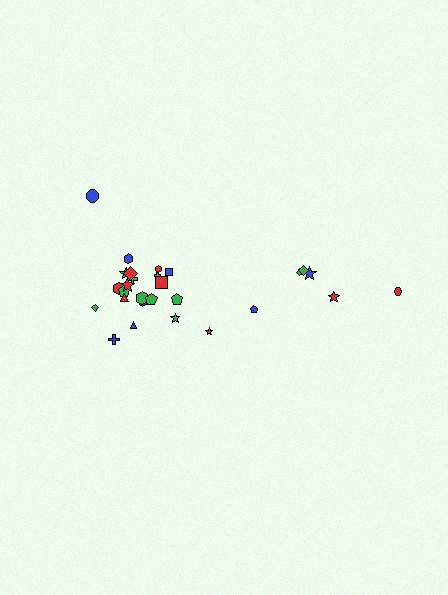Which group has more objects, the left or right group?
The left group.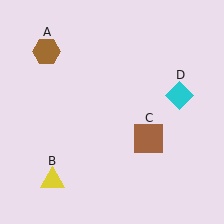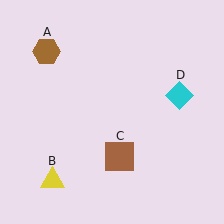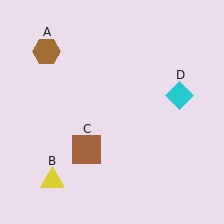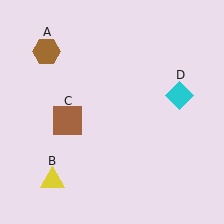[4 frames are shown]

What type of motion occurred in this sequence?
The brown square (object C) rotated clockwise around the center of the scene.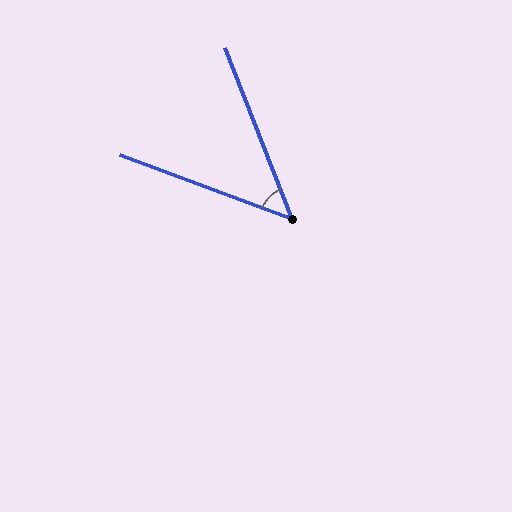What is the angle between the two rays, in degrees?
Approximately 48 degrees.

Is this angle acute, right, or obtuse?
It is acute.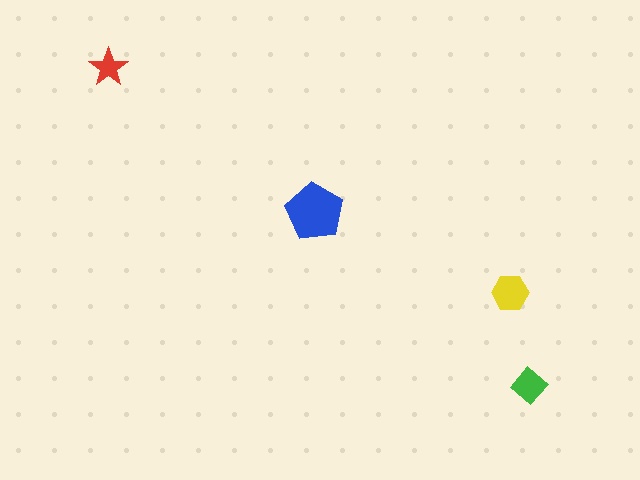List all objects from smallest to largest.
The red star, the green diamond, the yellow hexagon, the blue pentagon.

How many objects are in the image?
There are 4 objects in the image.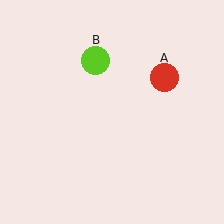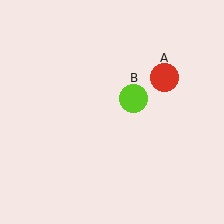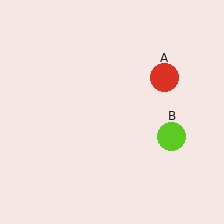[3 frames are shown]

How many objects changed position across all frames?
1 object changed position: lime circle (object B).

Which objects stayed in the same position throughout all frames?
Red circle (object A) remained stationary.